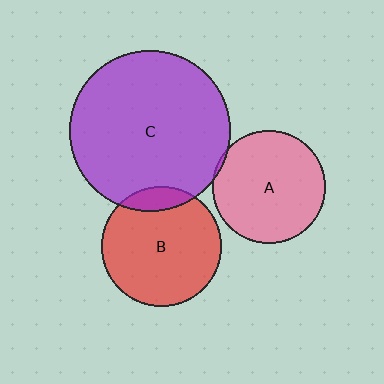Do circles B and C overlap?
Yes.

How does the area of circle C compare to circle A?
Approximately 2.0 times.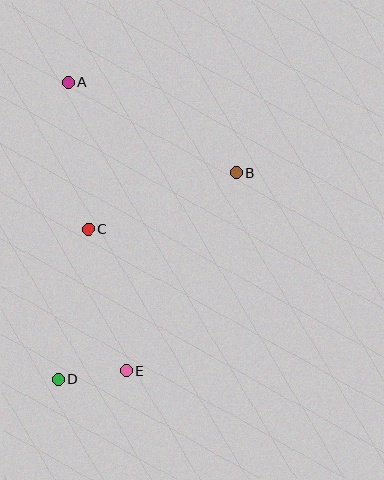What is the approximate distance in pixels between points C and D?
The distance between C and D is approximately 153 pixels.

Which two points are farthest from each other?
Points A and D are farthest from each other.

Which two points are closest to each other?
Points D and E are closest to each other.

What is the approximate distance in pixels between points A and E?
The distance between A and E is approximately 295 pixels.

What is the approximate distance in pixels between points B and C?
The distance between B and C is approximately 159 pixels.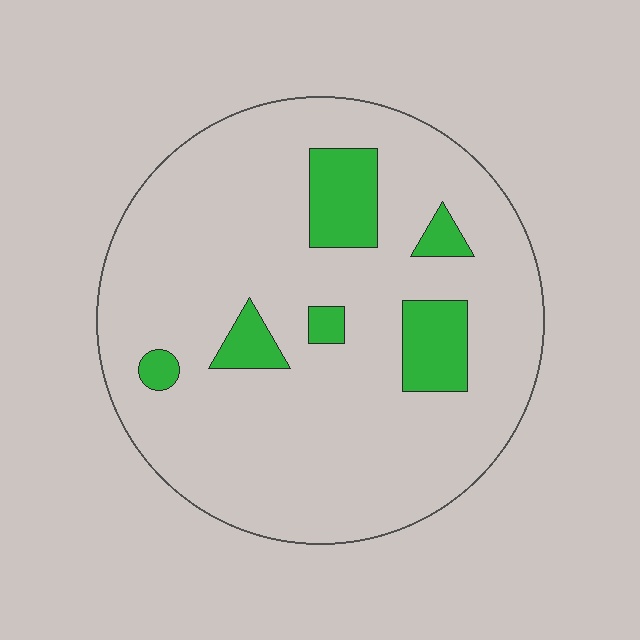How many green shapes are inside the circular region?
6.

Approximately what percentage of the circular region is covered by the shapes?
Approximately 15%.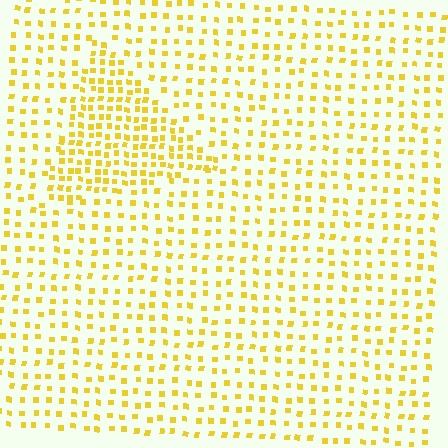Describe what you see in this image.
The image contains small yellow elements arranged at two different densities. A triangle-shaped region is visible where the elements are more densely packed than the surrounding area.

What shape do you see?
I see a triangle.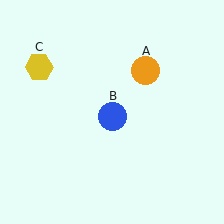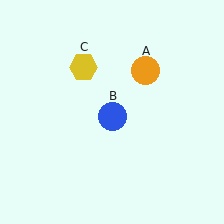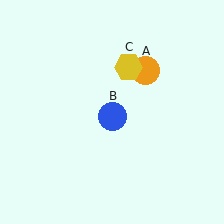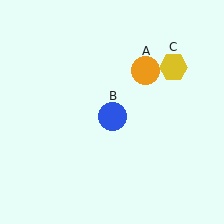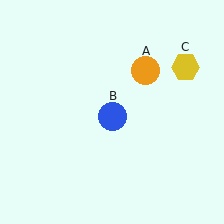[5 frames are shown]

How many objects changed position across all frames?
1 object changed position: yellow hexagon (object C).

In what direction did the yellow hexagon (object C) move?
The yellow hexagon (object C) moved right.